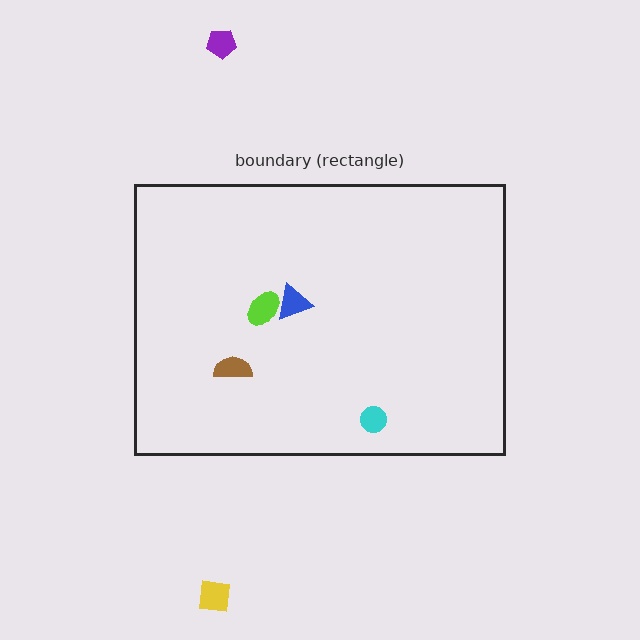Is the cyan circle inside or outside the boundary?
Inside.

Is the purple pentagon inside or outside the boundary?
Outside.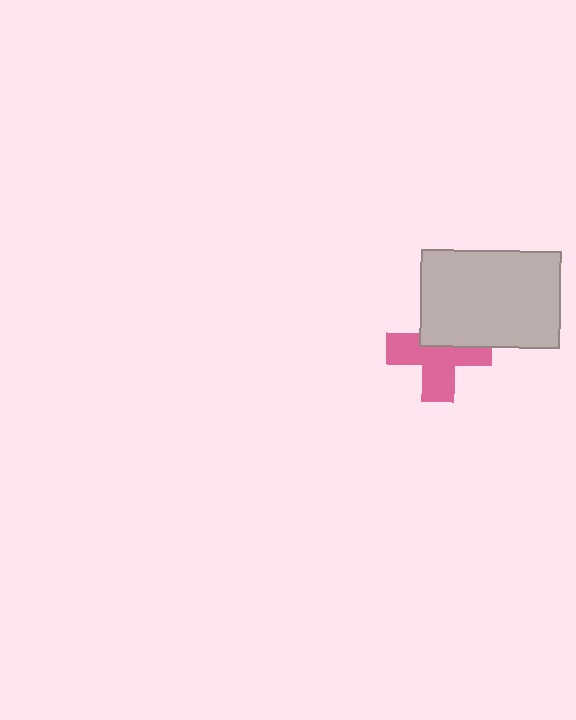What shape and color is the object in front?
The object in front is a light gray rectangle.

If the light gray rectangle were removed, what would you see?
You would see the complete pink cross.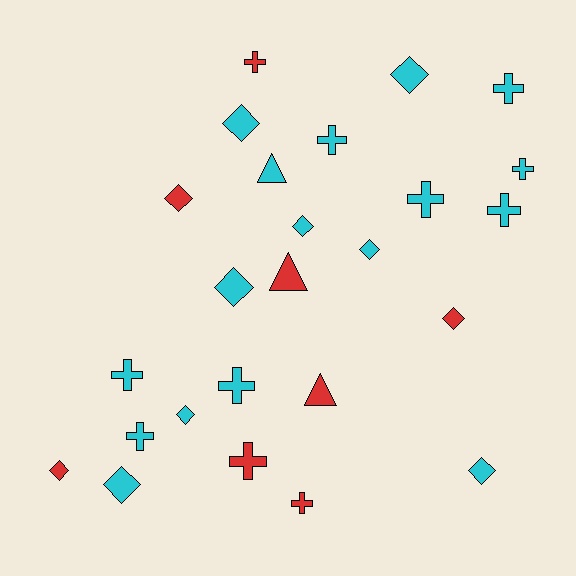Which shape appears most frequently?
Diamond, with 11 objects.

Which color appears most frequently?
Cyan, with 17 objects.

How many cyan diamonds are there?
There are 8 cyan diamonds.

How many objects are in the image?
There are 25 objects.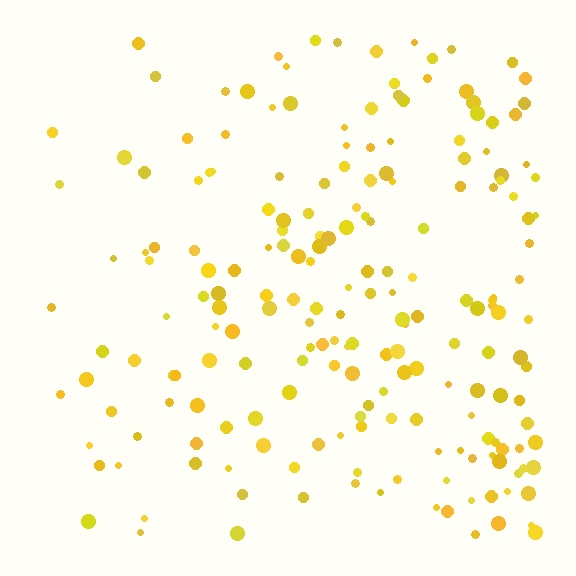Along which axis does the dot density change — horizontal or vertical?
Horizontal.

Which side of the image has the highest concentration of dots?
The right.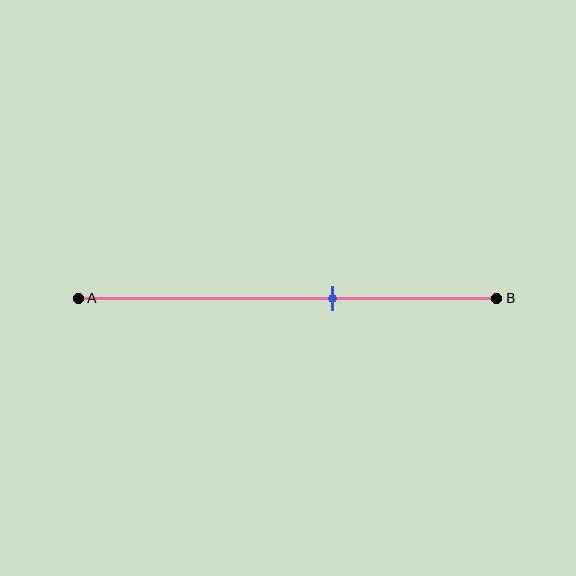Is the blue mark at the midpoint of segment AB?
No, the mark is at about 60% from A, not at the 50% midpoint.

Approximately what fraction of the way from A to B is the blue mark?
The blue mark is approximately 60% of the way from A to B.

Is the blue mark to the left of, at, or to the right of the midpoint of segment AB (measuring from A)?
The blue mark is to the right of the midpoint of segment AB.